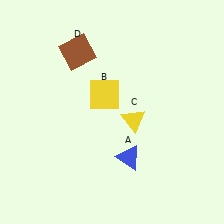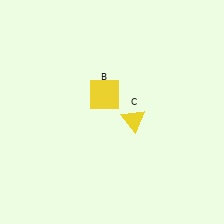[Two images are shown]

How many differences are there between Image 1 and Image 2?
There are 2 differences between the two images.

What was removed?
The brown square (D), the blue triangle (A) were removed in Image 2.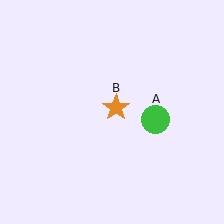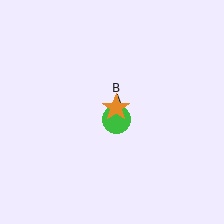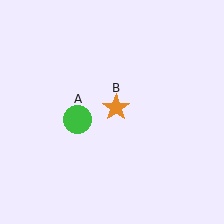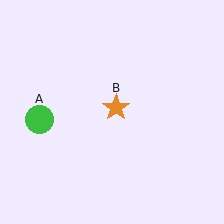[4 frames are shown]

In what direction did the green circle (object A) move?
The green circle (object A) moved left.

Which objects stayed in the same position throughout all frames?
Orange star (object B) remained stationary.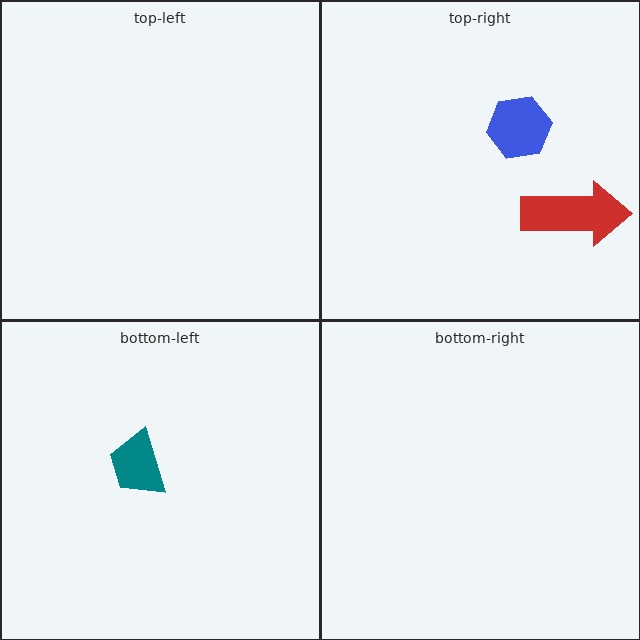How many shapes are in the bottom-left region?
1.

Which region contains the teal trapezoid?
The bottom-left region.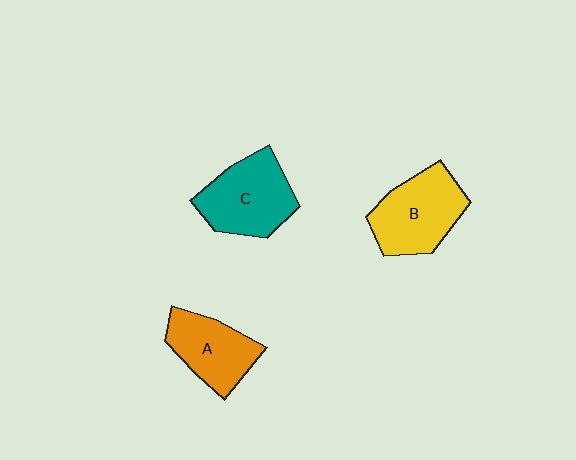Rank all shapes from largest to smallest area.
From largest to smallest: C (teal), B (yellow), A (orange).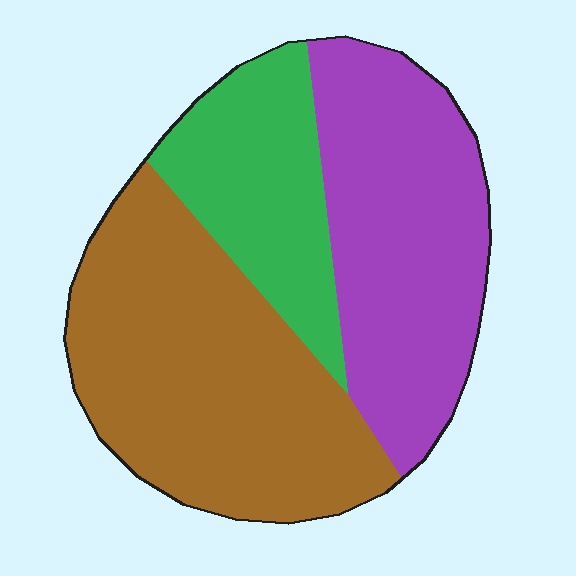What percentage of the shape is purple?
Purple covers roughly 35% of the shape.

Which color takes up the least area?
Green, at roughly 20%.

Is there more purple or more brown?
Brown.